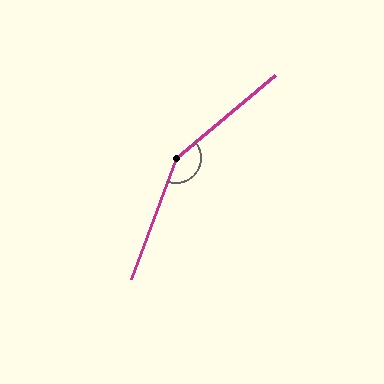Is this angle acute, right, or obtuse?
It is obtuse.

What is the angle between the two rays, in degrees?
Approximately 150 degrees.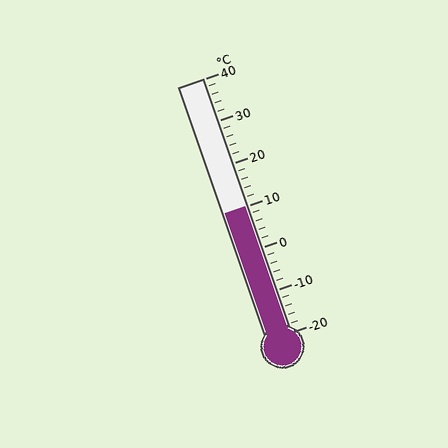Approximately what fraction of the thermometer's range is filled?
The thermometer is filled to approximately 50% of its range.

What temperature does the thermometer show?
The thermometer shows approximately 10°C.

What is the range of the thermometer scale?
The thermometer scale ranges from -20°C to 40°C.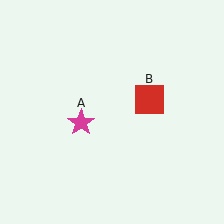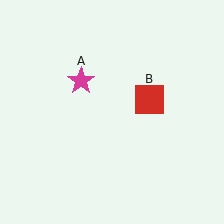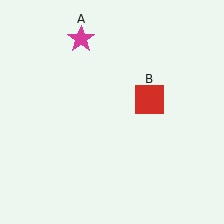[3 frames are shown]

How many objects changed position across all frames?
1 object changed position: magenta star (object A).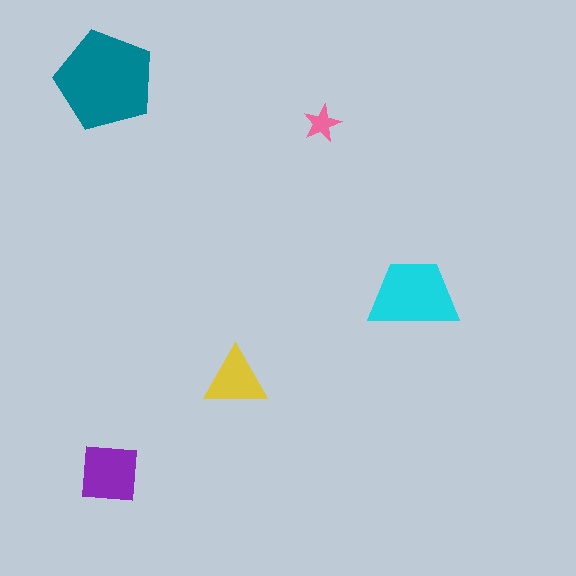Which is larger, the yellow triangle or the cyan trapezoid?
The cyan trapezoid.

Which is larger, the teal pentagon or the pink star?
The teal pentagon.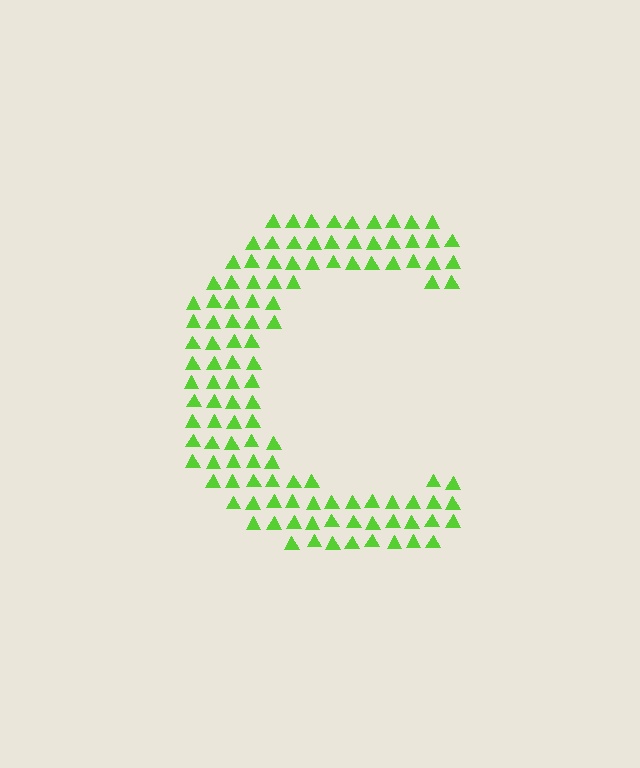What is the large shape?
The large shape is the letter C.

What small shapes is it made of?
It is made of small triangles.